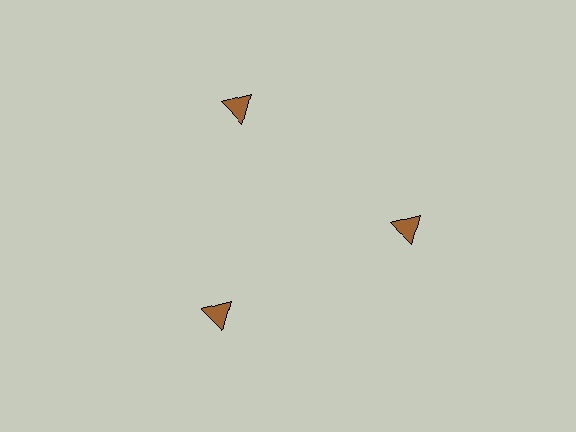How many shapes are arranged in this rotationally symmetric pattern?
There are 3 shapes, arranged in 3 groups of 1.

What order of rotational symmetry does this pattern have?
This pattern has 3-fold rotational symmetry.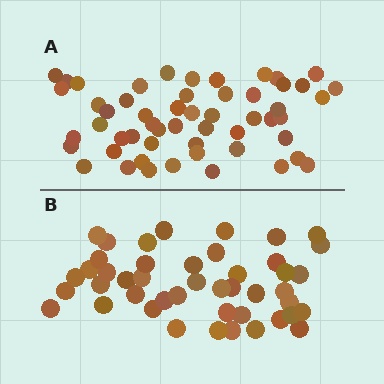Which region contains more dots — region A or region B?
Region A (the top region) has more dots.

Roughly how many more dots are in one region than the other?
Region A has roughly 8 or so more dots than region B.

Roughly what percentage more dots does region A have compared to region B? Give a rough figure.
About 20% more.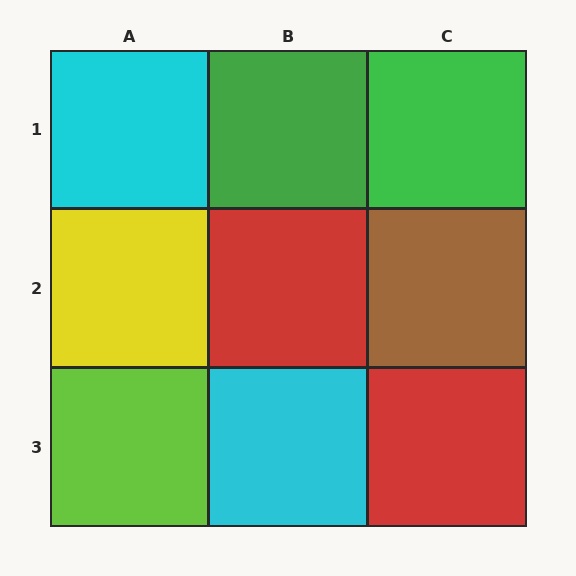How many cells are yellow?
1 cell is yellow.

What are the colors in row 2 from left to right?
Yellow, red, brown.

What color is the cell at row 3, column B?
Cyan.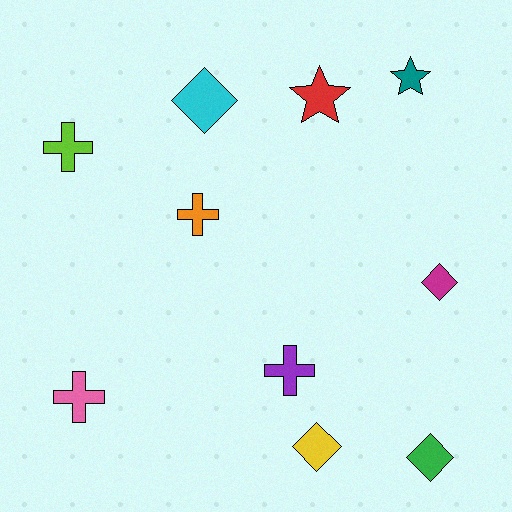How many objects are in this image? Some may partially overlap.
There are 10 objects.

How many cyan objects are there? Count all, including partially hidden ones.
There is 1 cyan object.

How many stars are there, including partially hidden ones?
There are 2 stars.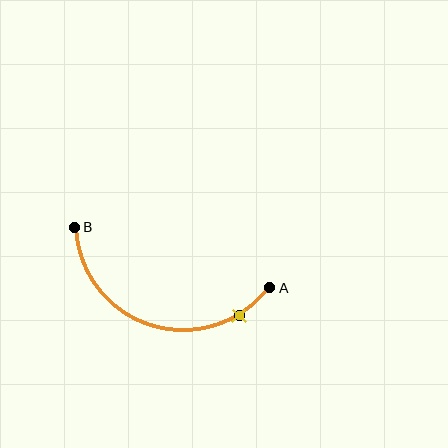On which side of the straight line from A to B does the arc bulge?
The arc bulges below the straight line connecting A and B.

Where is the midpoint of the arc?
The arc midpoint is the point on the curve farthest from the straight line joining A and B. It sits below that line.